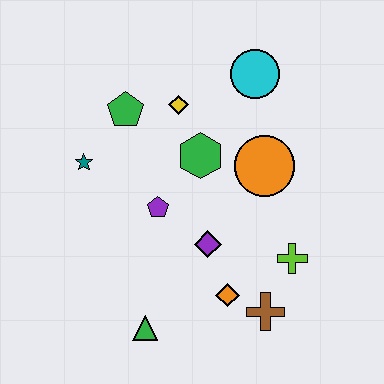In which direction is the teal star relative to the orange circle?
The teal star is to the left of the orange circle.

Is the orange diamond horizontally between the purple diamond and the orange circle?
Yes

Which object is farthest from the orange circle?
The green triangle is farthest from the orange circle.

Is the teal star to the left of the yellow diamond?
Yes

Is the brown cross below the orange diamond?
Yes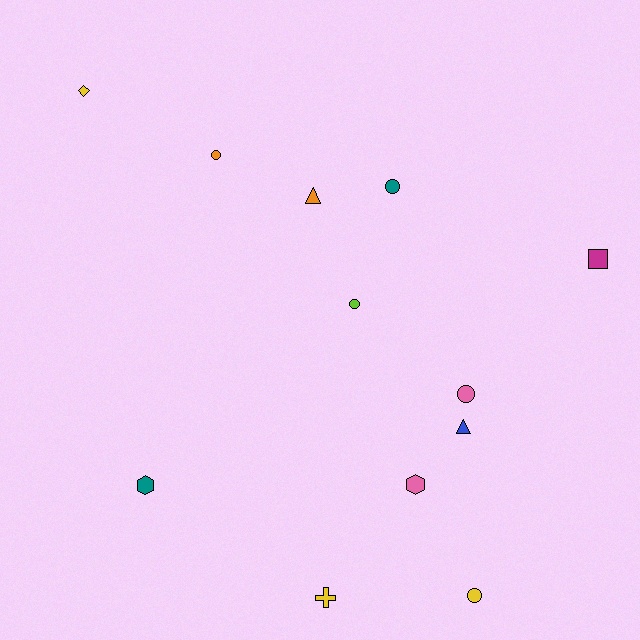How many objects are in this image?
There are 12 objects.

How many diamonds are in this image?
There is 1 diamond.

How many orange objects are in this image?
There are 2 orange objects.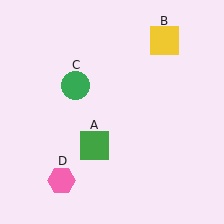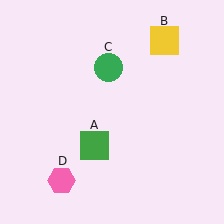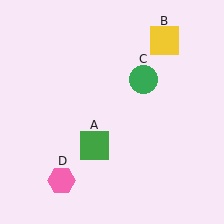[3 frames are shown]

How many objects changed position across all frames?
1 object changed position: green circle (object C).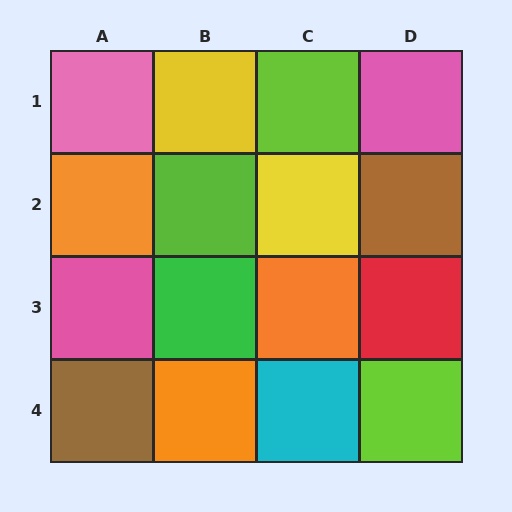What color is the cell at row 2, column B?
Lime.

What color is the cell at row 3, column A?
Pink.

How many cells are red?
1 cell is red.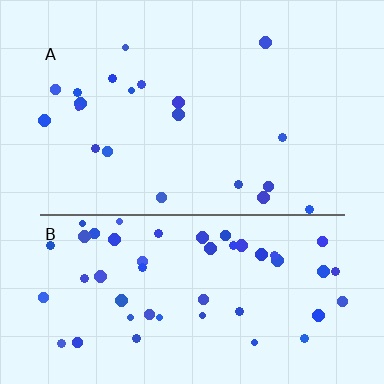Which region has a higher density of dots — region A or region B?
B (the bottom).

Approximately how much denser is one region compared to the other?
Approximately 2.5× — region B over region A.